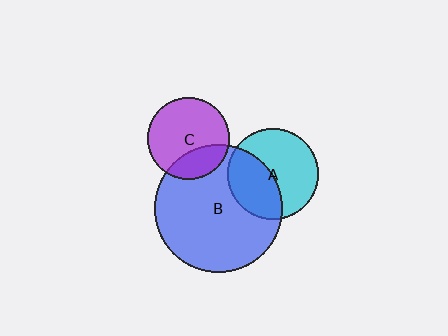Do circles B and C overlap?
Yes.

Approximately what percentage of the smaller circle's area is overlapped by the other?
Approximately 25%.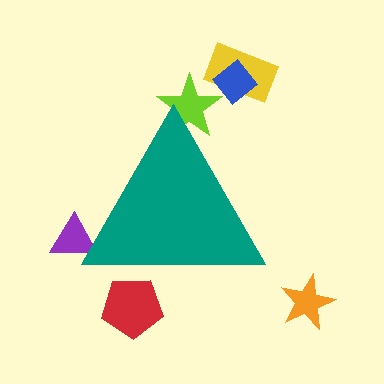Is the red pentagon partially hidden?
Yes, the red pentagon is partially hidden behind the teal triangle.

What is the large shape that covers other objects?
A teal triangle.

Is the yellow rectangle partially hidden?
No, the yellow rectangle is fully visible.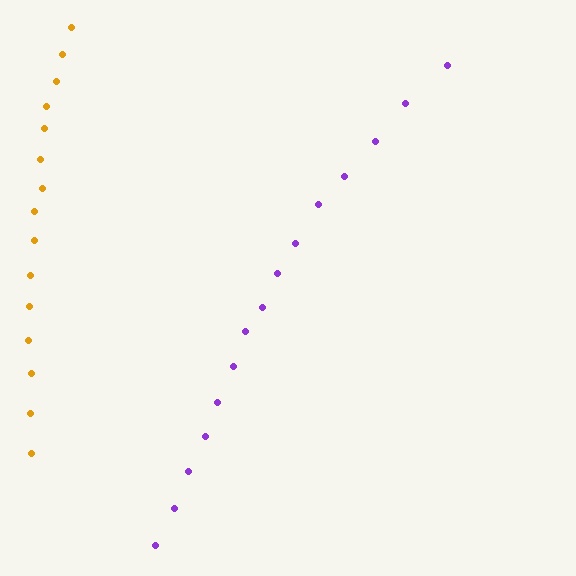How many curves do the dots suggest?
There are 2 distinct paths.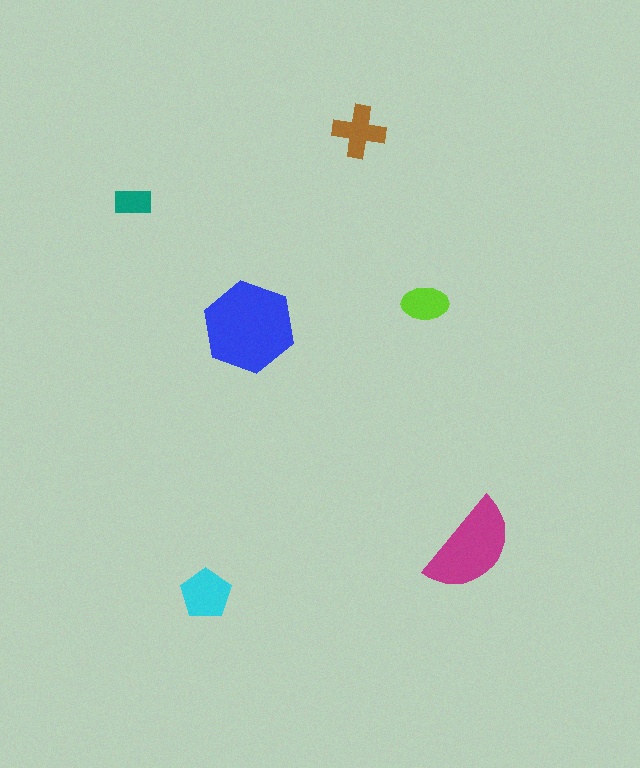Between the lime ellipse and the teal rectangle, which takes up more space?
The lime ellipse.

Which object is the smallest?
The teal rectangle.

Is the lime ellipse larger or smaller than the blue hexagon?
Smaller.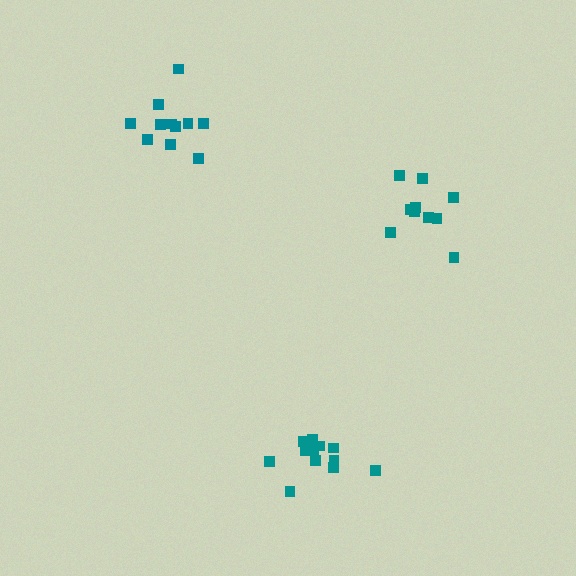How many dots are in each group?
Group 1: 12 dots, Group 2: 10 dots, Group 3: 11 dots (33 total).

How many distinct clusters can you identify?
There are 3 distinct clusters.